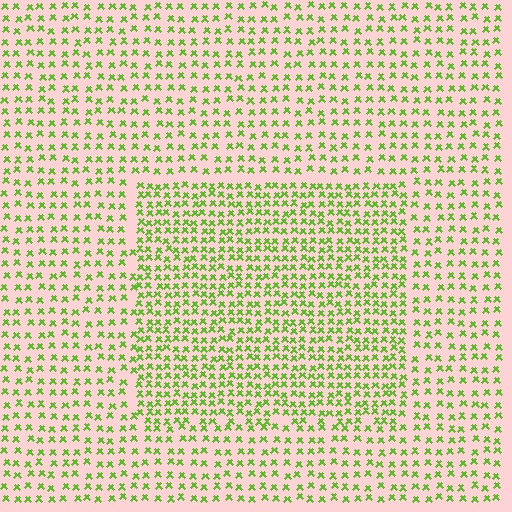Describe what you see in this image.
The image contains small lime elements arranged at two different densities. A rectangle-shaped region is visible where the elements are more densely packed than the surrounding area.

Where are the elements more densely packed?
The elements are more densely packed inside the rectangle boundary.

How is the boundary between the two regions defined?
The boundary is defined by a change in element density (approximately 1.7x ratio). All elements are the same color, size, and shape.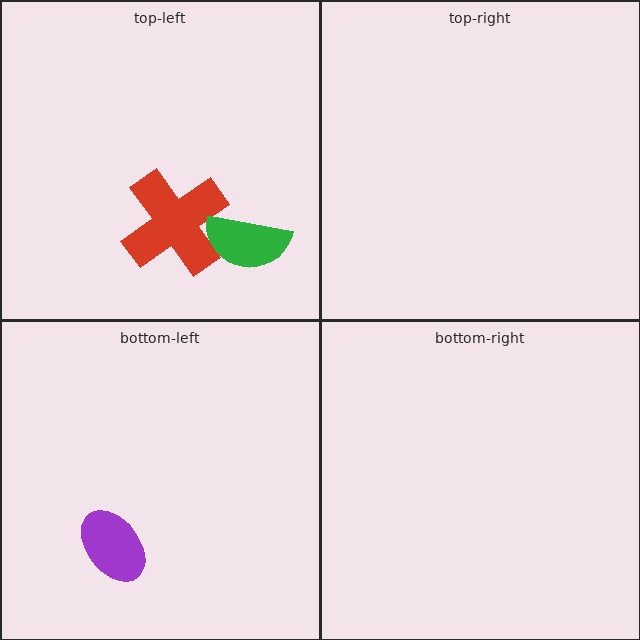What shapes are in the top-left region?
The red cross, the green semicircle.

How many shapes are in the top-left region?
2.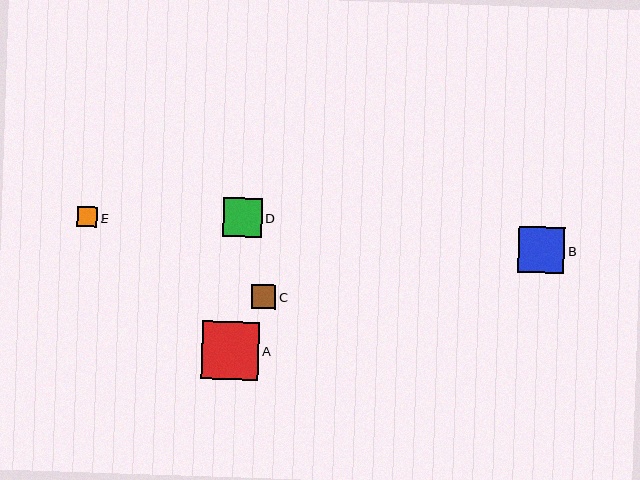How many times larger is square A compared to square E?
Square A is approximately 2.9 times the size of square E.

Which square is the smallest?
Square E is the smallest with a size of approximately 20 pixels.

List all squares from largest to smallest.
From largest to smallest: A, B, D, C, E.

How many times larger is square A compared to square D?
Square A is approximately 1.5 times the size of square D.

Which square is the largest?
Square A is the largest with a size of approximately 58 pixels.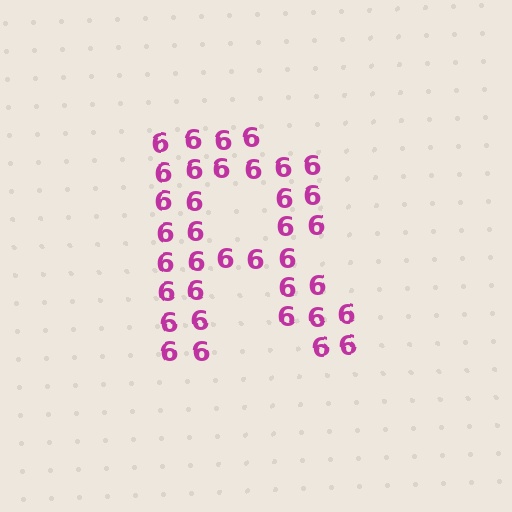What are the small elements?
The small elements are digit 6's.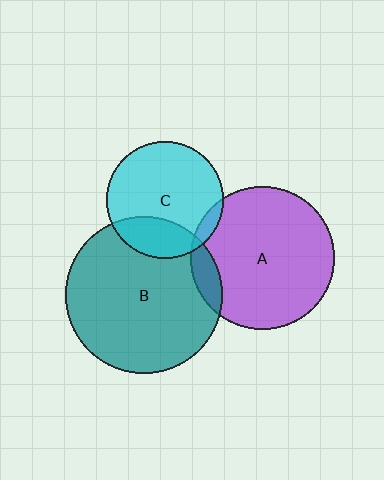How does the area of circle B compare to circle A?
Approximately 1.2 times.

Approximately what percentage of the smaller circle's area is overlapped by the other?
Approximately 10%.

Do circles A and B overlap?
Yes.